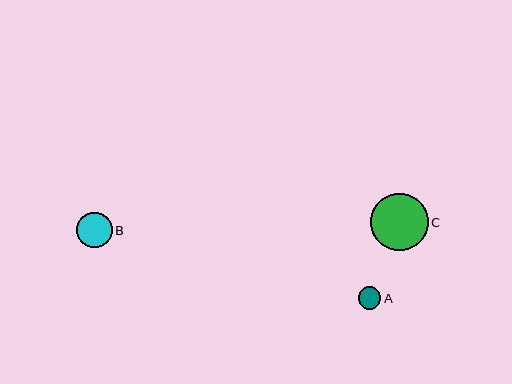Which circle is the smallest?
Circle A is the smallest with a size of approximately 23 pixels.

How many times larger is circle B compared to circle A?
Circle B is approximately 1.5 times the size of circle A.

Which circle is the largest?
Circle C is the largest with a size of approximately 58 pixels.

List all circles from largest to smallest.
From largest to smallest: C, B, A.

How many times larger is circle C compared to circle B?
Circle C is approximately 1.6 times the size of circle B.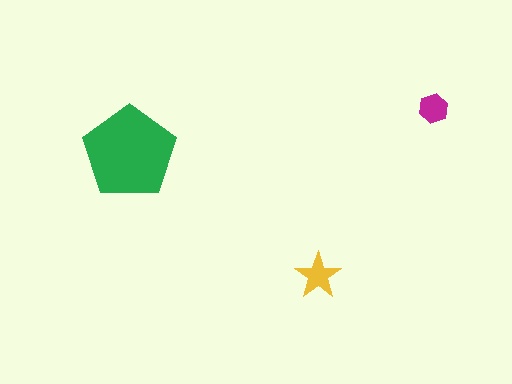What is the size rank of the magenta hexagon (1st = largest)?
3rd.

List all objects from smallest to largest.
The magenta hexagon, the yellow star, the green pentagon.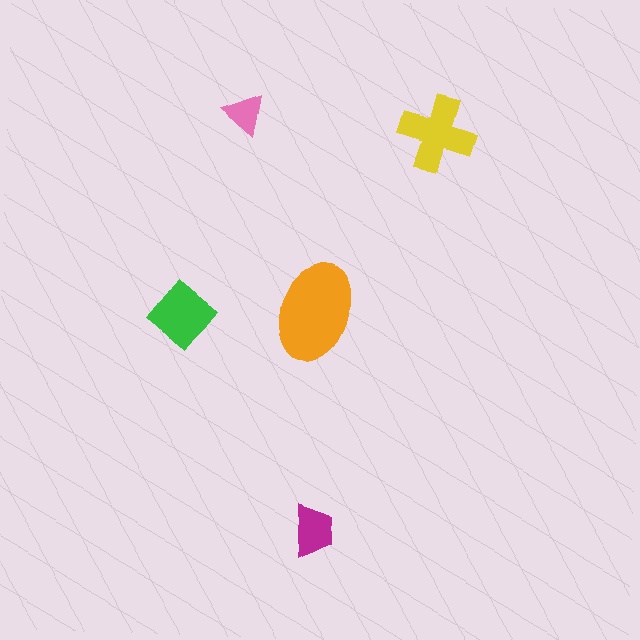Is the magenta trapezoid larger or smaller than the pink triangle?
Larger.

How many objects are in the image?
There are 5 objects in the image.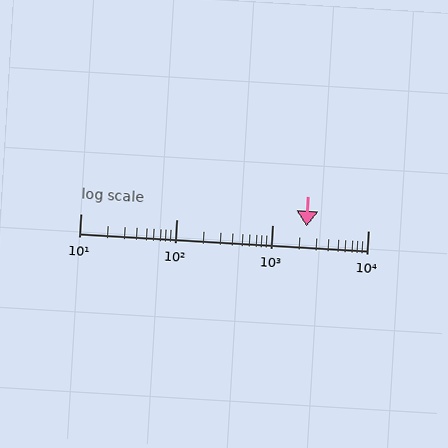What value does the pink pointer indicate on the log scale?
The pointer indicates approximately 2300.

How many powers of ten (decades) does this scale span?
The scale spans 3 decades, from 10 to 10000.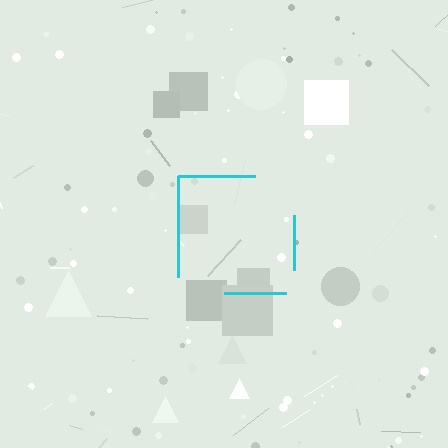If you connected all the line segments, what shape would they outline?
They would outline a square.